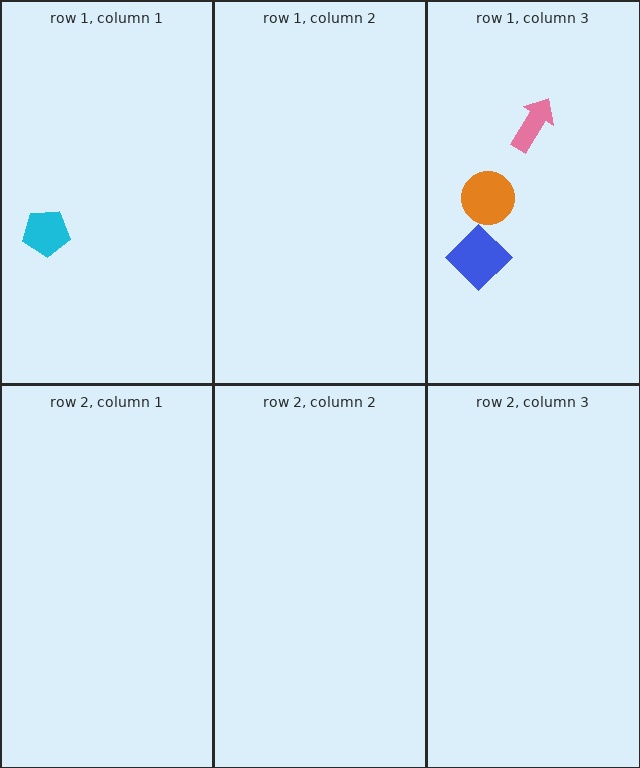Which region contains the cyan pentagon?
The row 1, column 1 region.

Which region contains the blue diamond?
The row 1, column 3 region.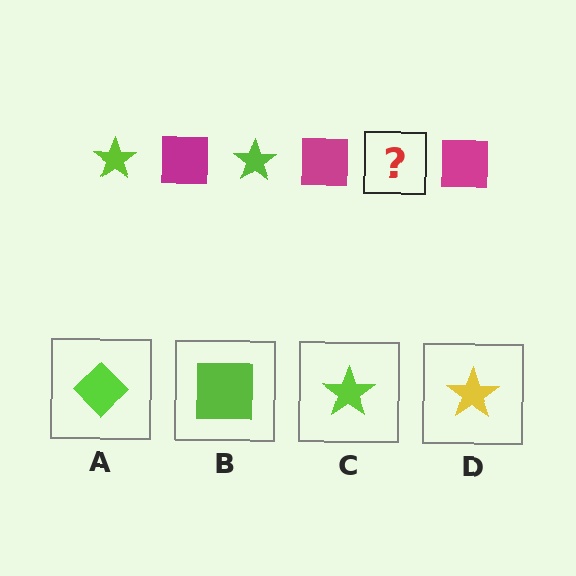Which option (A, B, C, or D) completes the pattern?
C.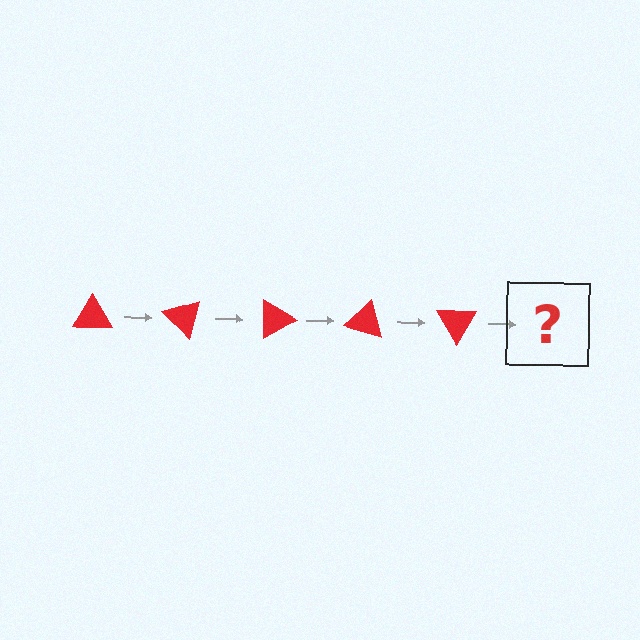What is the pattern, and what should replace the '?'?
The pattern is that the triangle rotates 45 degrees each step. The '?' should be a red triangle rotated 225 degrees.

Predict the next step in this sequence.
The next step is a red triangle rotated 225 degrees.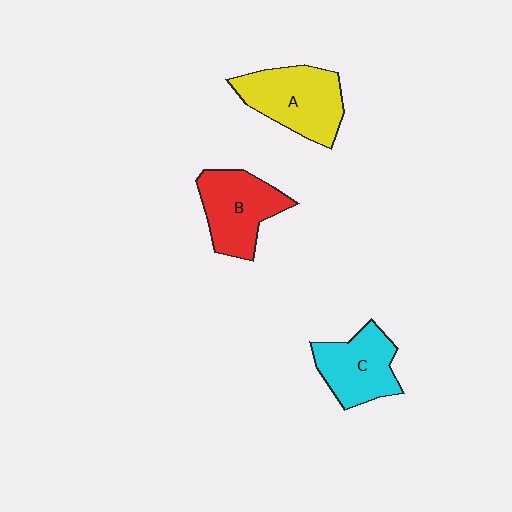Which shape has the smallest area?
Shape C (cyan).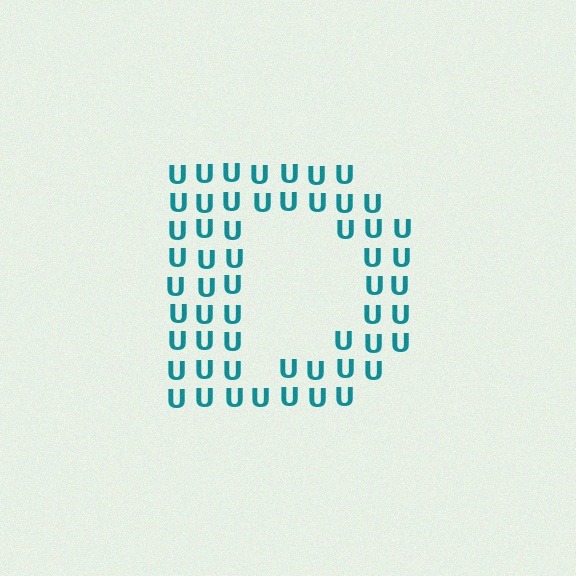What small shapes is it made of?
It is made of small letter U's.